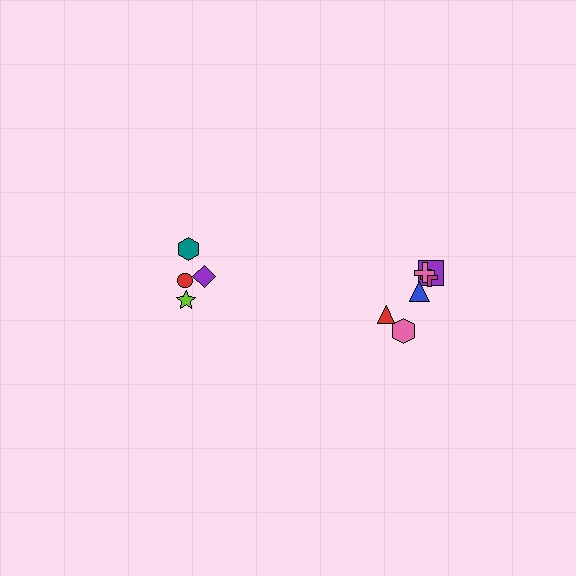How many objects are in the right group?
There are 6 objects.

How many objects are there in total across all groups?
There are 10 objects.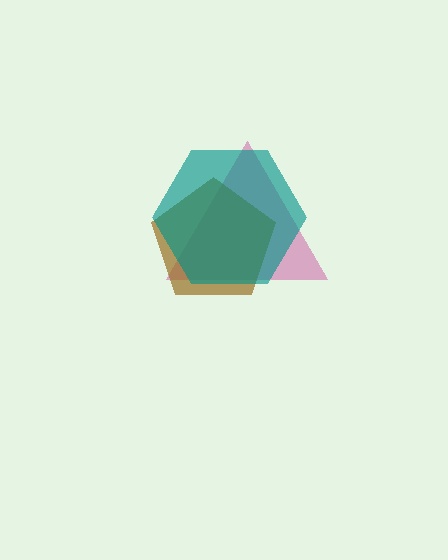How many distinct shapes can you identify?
There are 3 distinct shapes: a magenta triangle, a brown pentagon, a teal hexagon.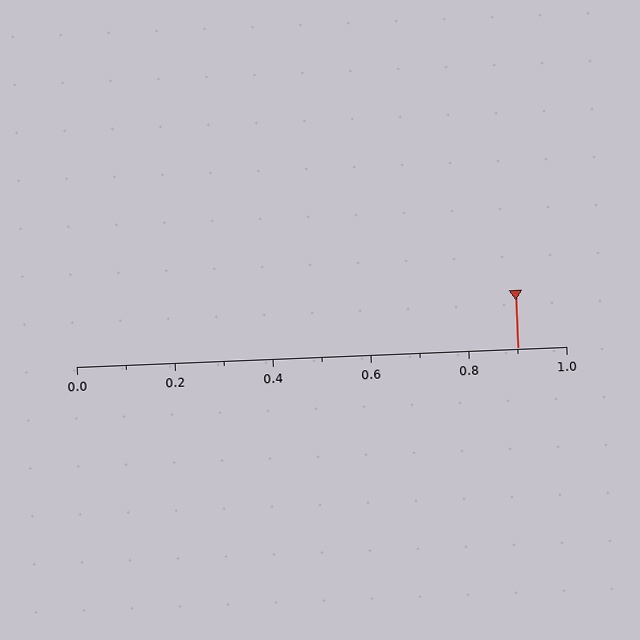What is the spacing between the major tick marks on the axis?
The major ticks are spaced 0.2 apart.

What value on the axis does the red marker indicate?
The marker indicates approximately 0.9.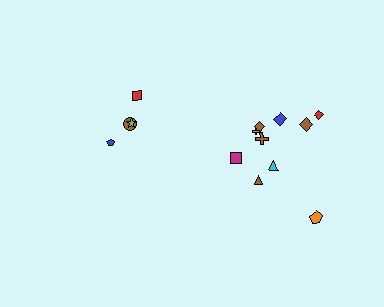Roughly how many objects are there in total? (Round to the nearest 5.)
Roughly 15 objects in total.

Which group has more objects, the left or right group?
The right group.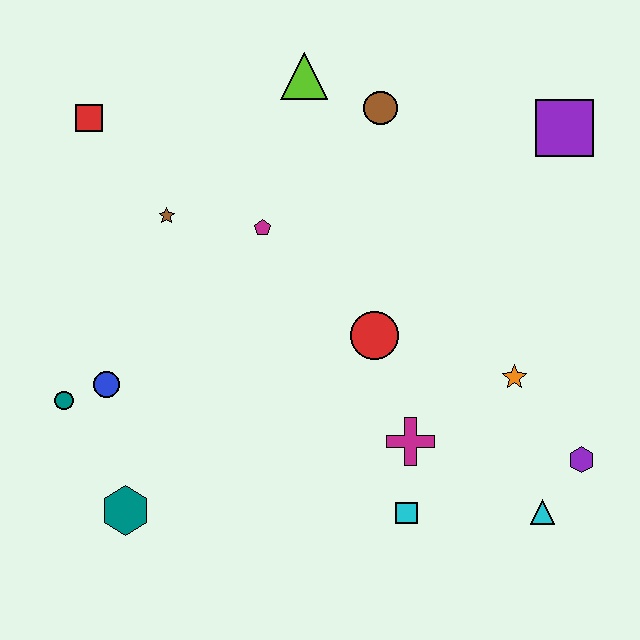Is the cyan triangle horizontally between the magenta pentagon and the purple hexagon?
Yes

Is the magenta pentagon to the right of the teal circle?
Yes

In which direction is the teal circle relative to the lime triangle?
The teal circle is below the lime triangle.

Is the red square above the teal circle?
Yes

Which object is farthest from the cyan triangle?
The red square is farthest from the cyan triangle.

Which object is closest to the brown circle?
The lime triangle is closest to the brown circle.